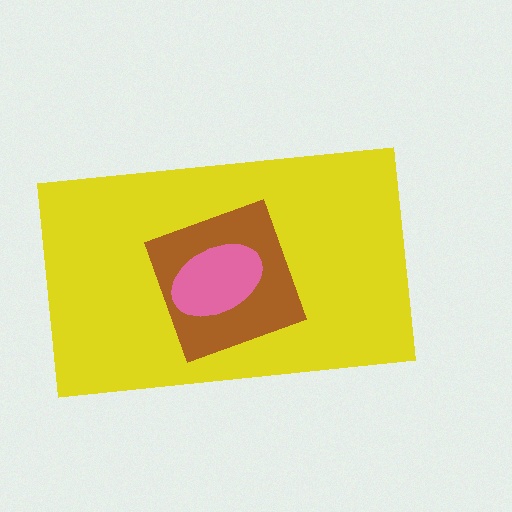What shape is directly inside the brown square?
The pink ellipse.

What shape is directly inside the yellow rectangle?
The brown square.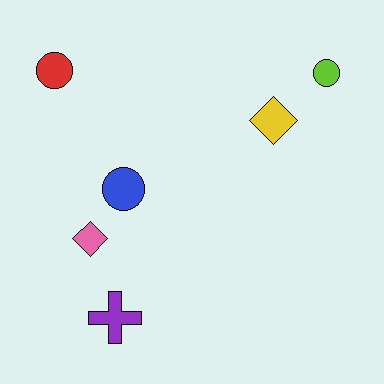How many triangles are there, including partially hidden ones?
There are no triangles.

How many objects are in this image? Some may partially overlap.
There are 6 objects.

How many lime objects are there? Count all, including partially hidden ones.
There is 1 lime object.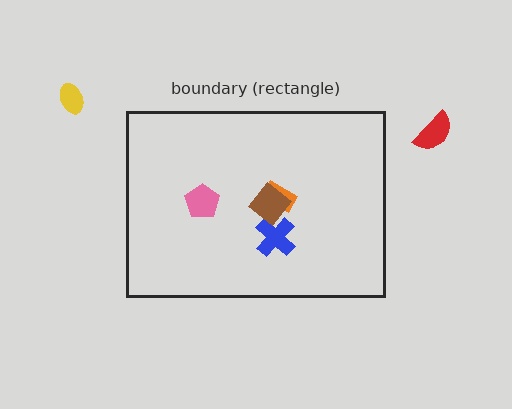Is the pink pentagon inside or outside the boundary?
Inside.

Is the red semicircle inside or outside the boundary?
Outside.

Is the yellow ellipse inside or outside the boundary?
Outside.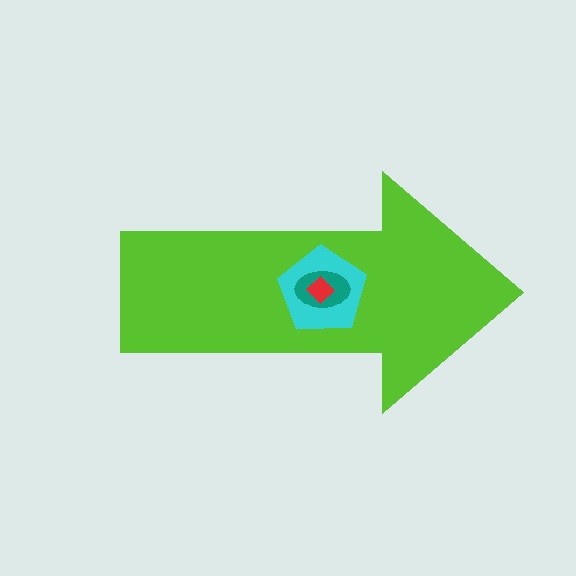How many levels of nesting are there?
4.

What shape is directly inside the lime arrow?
The cyan pentagon.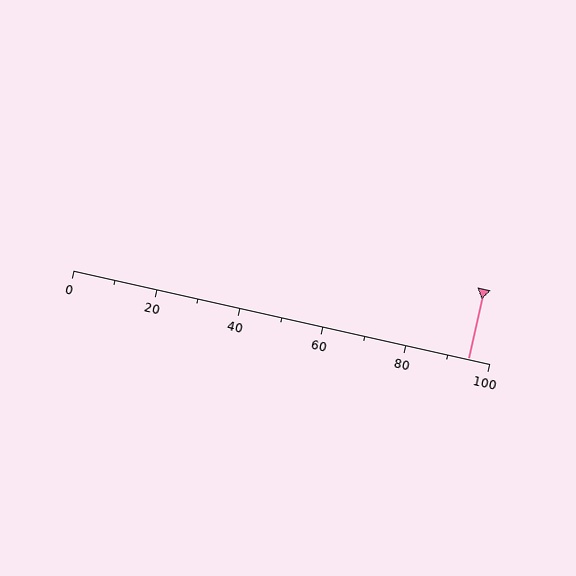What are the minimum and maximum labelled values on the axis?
The axis runs from 0 to 100.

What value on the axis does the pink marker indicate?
The marker indicates approximately 95.